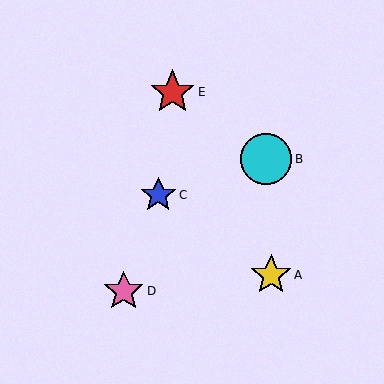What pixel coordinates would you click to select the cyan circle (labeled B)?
Click at (266, 159) to select the cyan circle B.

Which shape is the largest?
The cyan circle (labeled B) is the largest.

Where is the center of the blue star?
The center of the blue star is at (158, 195).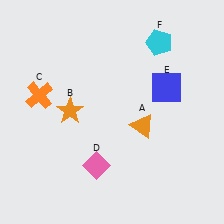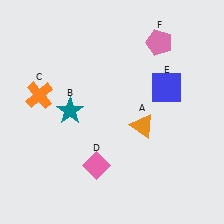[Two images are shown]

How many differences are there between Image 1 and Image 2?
There are 2 differences between the two images.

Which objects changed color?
B changed from orange to teal. F changed from cyan to pink.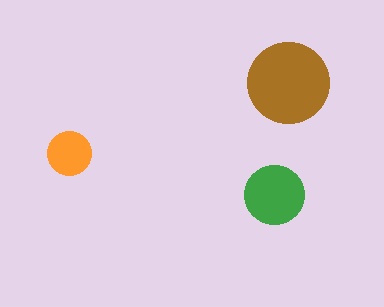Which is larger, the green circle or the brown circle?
The brown one.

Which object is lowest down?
The green circle is bottommost.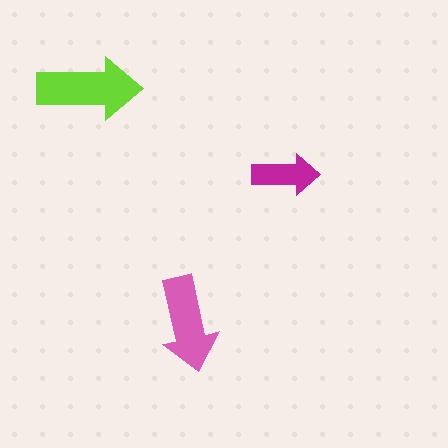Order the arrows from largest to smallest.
the lime one, the pink one, the magenta one.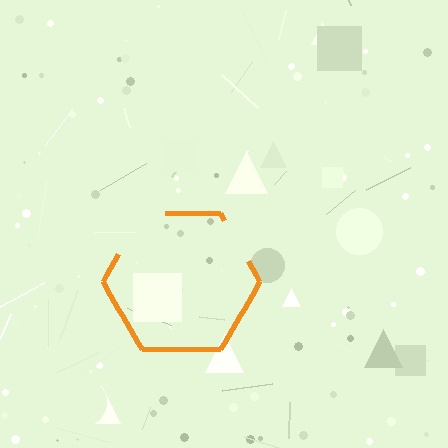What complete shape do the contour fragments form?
The contour fragments form a hexagon.